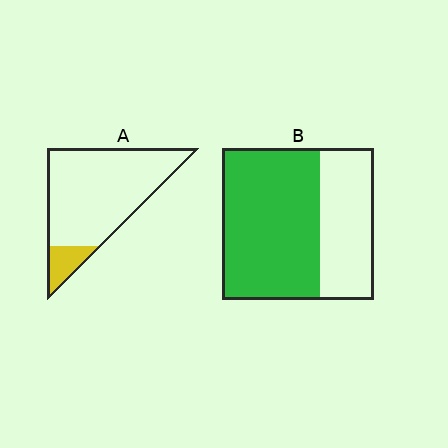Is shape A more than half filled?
No.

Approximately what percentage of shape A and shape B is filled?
A is approximately 15% and B is approximately 65%.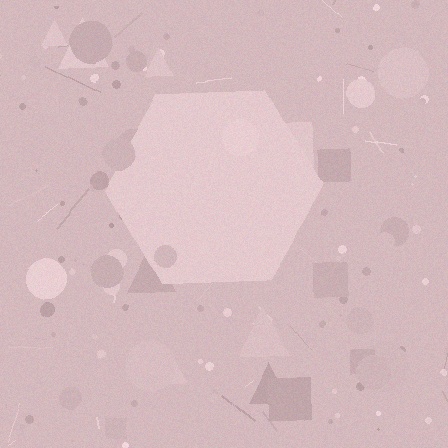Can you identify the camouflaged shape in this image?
The camouflaged shape is a hexagon.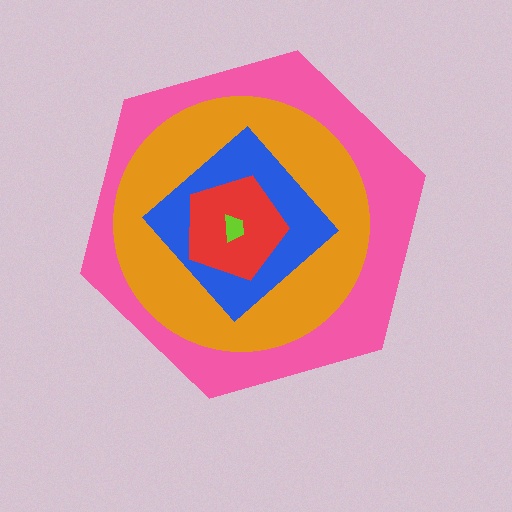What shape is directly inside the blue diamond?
The red pentagon.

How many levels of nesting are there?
5.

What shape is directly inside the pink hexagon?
The orange circle.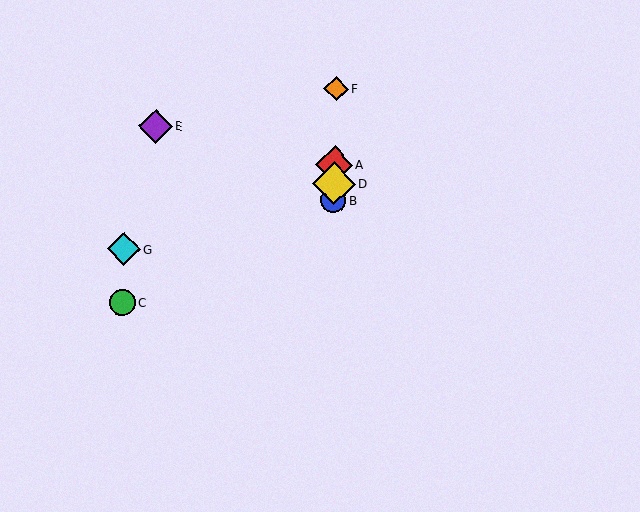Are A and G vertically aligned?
No, A is at x≈334 and G is at x≈124.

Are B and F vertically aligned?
Yes, both are at x≈333.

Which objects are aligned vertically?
Objects A, B, D, F are aligned vertically.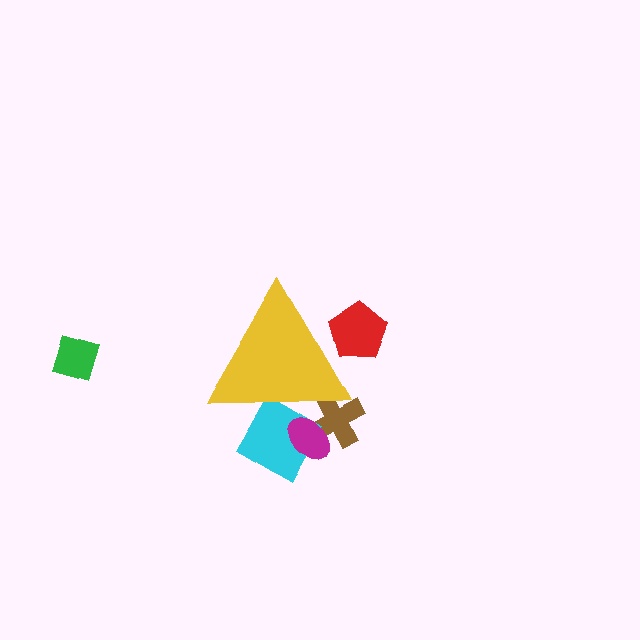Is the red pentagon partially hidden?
Yes, the red pentagon is partially hidden behind the yellow triangle.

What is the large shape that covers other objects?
A yellow triangle.